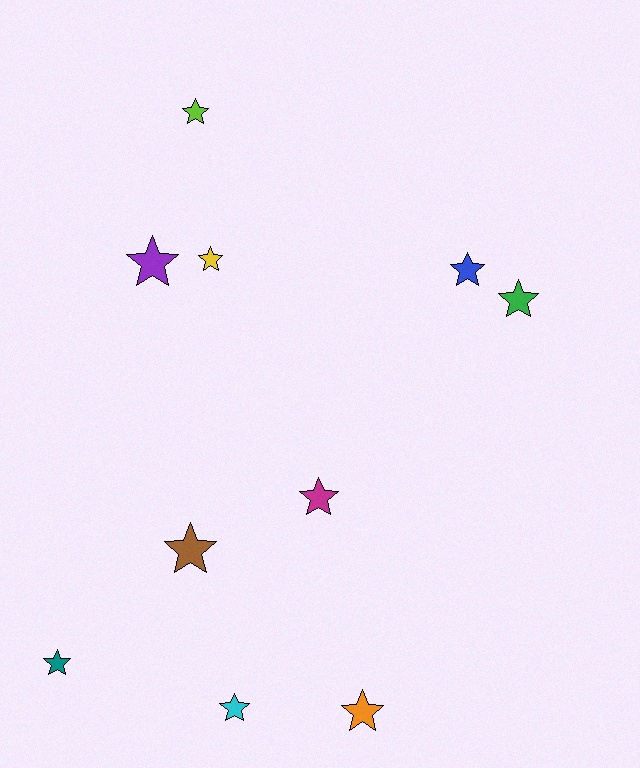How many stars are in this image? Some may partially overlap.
There are 10 stars.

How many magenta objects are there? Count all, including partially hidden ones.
There is 1 magenta object.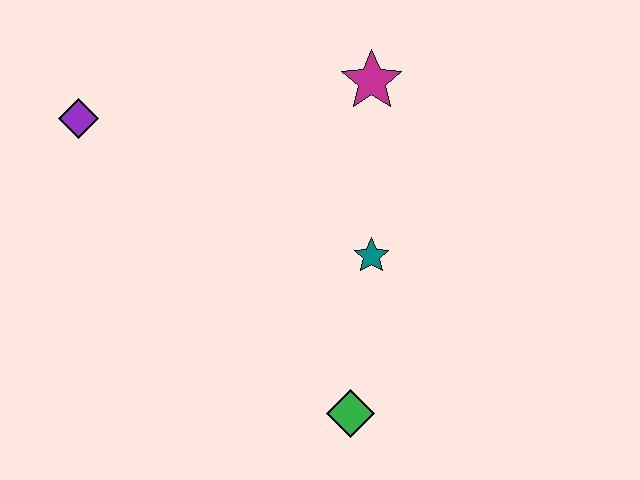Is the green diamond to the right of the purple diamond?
Yes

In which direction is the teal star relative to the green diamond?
The teal star is above the green diamond.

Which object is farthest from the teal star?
The purple diamond is farthest from the teal star.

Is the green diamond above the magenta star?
No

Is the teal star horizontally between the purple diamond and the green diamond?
No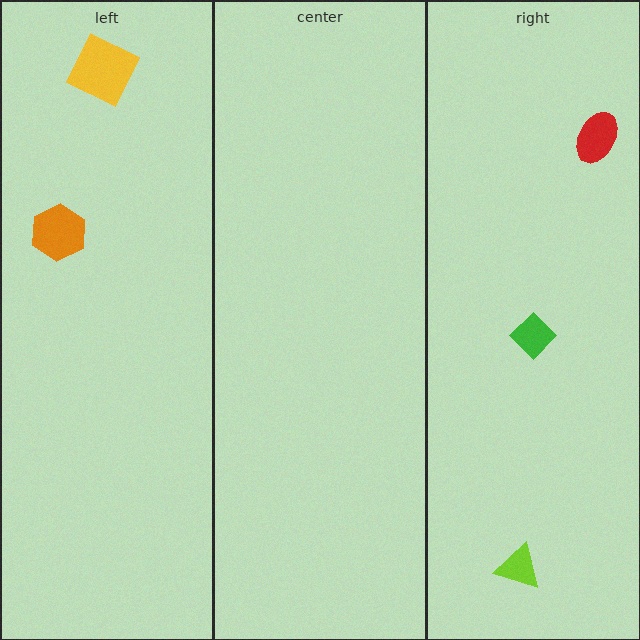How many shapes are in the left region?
2.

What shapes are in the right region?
The lime triangle, the green diamond, the red ellipse.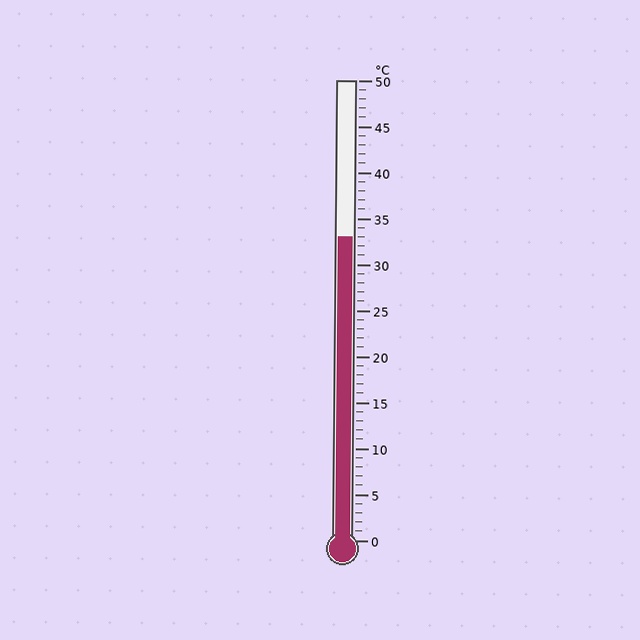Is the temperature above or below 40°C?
The temperature is below 40°C.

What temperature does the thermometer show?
The thermometer shows approximately 33°C.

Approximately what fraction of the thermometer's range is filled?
The thermometer is filled to approximately 65% of its range.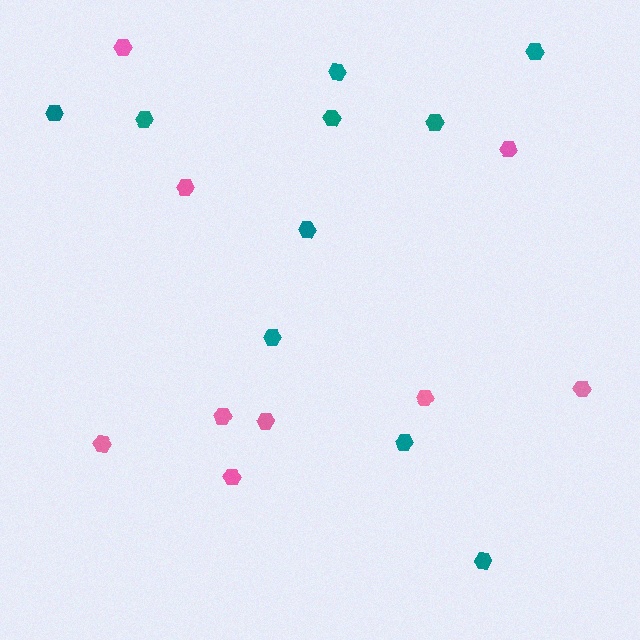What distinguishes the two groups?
There are 2 groups: one group of teal hexagons (10) and one group of pink hexagons (9).